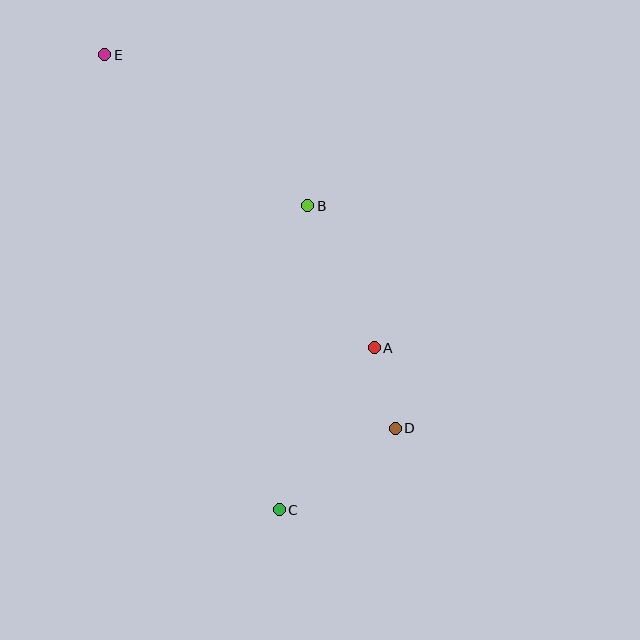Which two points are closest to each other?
Points A and D are closest to each other.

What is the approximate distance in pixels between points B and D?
The distance between B and D is approximately 239 pixels.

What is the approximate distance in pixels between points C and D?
The distance between C and D is approximately 142 pixels.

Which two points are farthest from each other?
Points C and E are farthest from each other.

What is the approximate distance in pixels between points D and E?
The distance between D and E is approximately 473 pixels.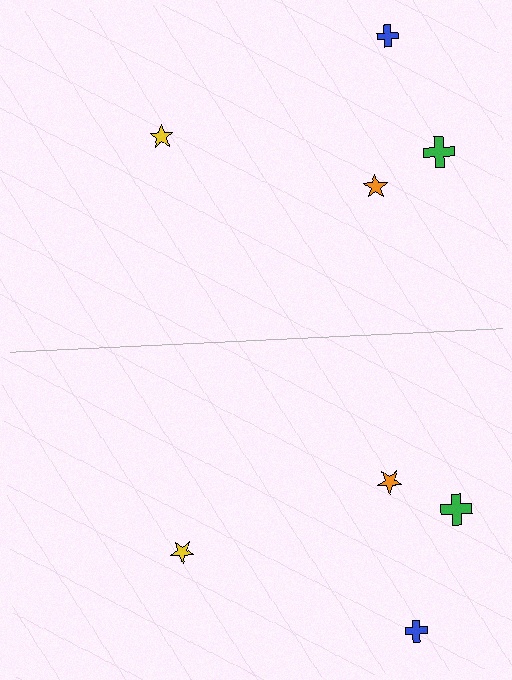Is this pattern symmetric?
Yes, this pattern has bilateral (reflection) symmetry.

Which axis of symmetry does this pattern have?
The pattern has a horizontal axis of symmetry running through the center of the image.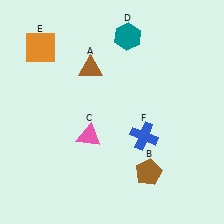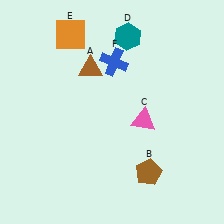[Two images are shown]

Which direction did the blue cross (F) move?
The blue cross (F) moved up.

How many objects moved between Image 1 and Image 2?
3 objects moved between the two images.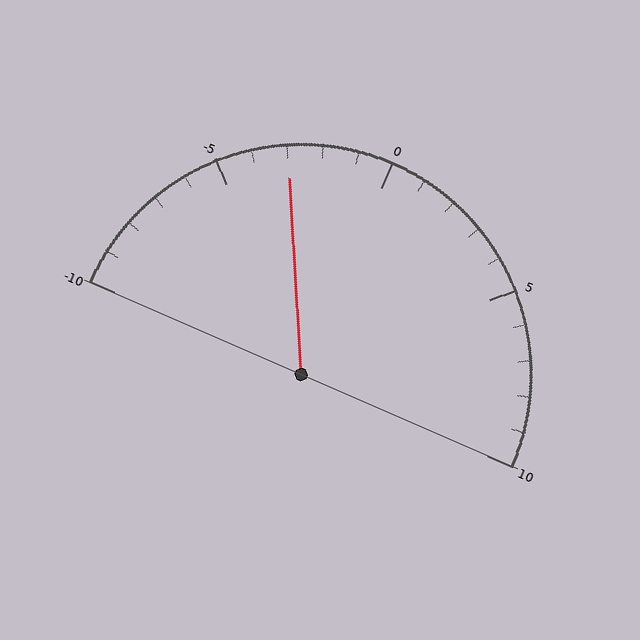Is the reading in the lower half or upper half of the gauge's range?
The reading is in the lower half of the range (-10 to 10).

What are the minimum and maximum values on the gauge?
The gauge ranges from -10 to 10.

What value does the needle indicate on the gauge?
The needle indicates approximately -3.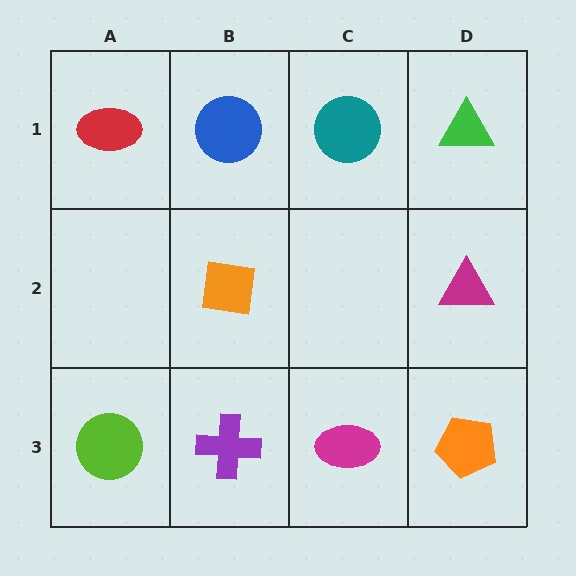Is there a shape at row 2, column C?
No, that cell is empty.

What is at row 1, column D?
A green triangle.